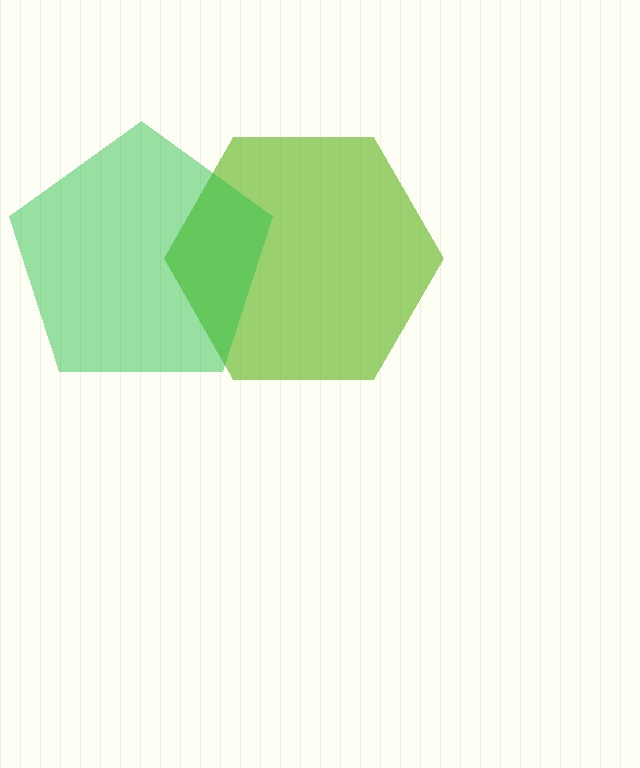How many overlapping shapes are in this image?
There are 2 overlapping shapes in the image.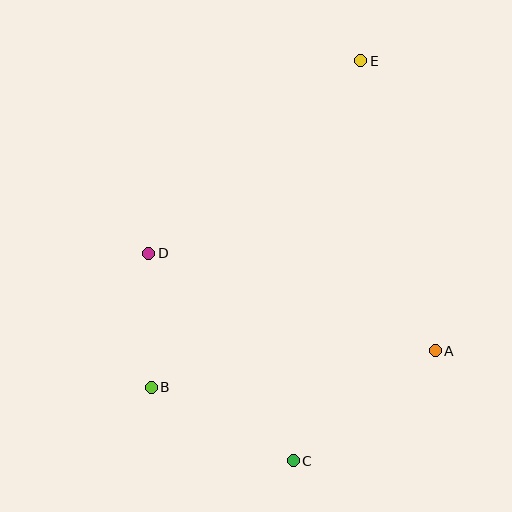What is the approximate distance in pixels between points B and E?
The distance between B and E is approximately 388 pixels.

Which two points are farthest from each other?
Points C and E are farthest from each other.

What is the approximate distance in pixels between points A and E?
The distance between A and E is approximately 300 pixels.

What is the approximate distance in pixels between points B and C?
The distance between B and C is approximately 160 pixels.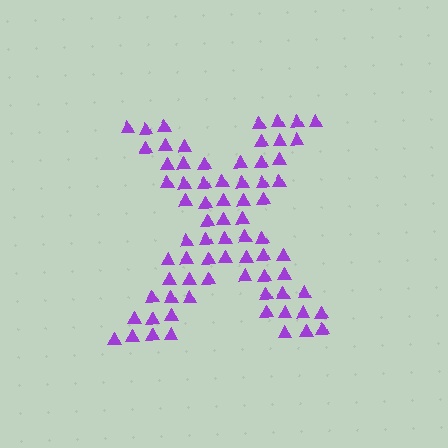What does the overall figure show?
The overall figure shows the letter X.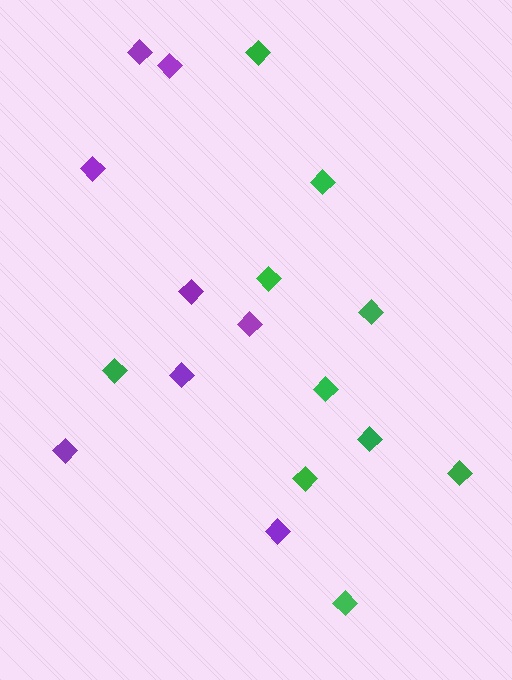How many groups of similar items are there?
There are 2 groups: one group of green diamonds (10) and one group of purple diamonds (8).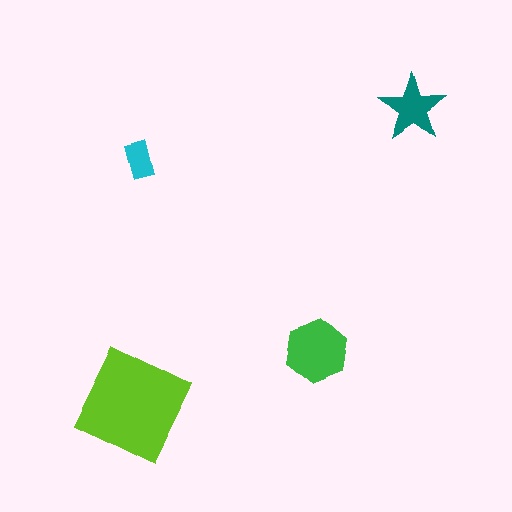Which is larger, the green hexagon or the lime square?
The lime square.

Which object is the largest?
The lime square.